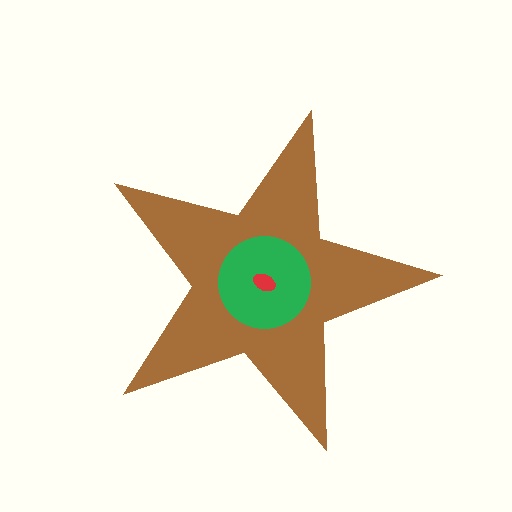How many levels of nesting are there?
3.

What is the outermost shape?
The brown star.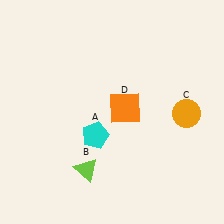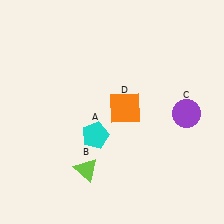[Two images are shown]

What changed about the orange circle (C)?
In Image 1, C is orange. In Image 2, it changed to purple.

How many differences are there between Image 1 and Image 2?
There is 1 difference between the two images.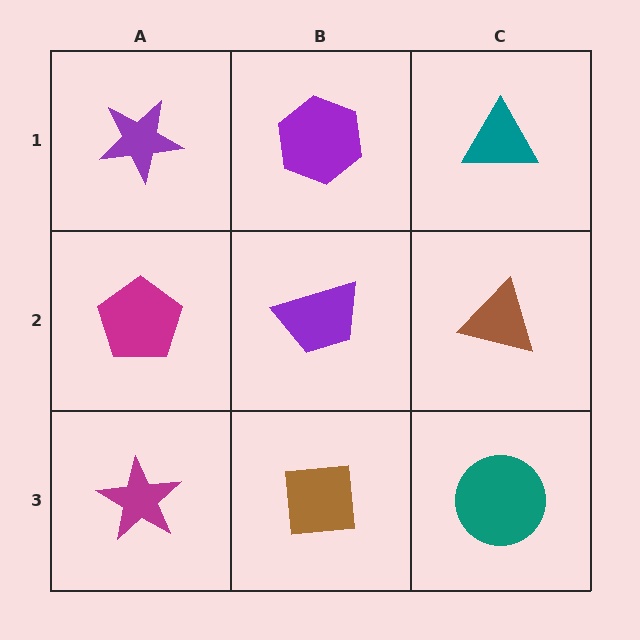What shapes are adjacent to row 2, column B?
A purple hexagon (row 1, column B), a brown square (row 3, column B), a magenta pentagon (row 2, column A), a brown triangle (row 2, column C).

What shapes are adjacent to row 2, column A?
A purple star (row 1, column A), a magenta star (row 3, column A), a purple trapezoid (row 2, column B).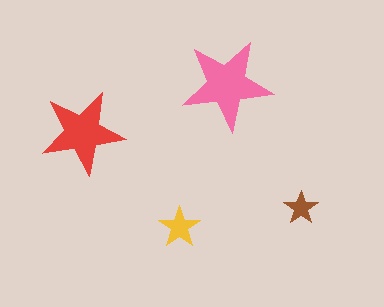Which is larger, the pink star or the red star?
The pink one.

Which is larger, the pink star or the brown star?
The pink one.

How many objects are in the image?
There are 4 objects in the image.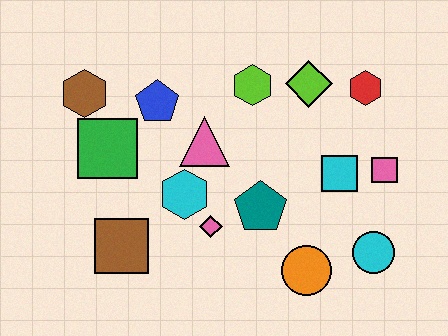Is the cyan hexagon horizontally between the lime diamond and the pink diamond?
No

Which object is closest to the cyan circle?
The orange circle is closest to the cyan circle.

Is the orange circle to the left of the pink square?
Yes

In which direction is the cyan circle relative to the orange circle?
The cyan circle is to the right of the orange circle.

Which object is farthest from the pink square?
The brown hexagon is farthest from the pink square.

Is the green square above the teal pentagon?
Yes